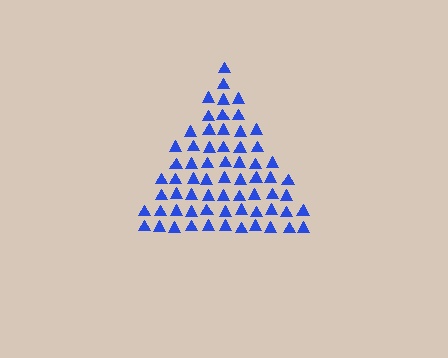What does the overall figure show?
The overall figure shows a triangle.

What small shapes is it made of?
It is made of small triangles.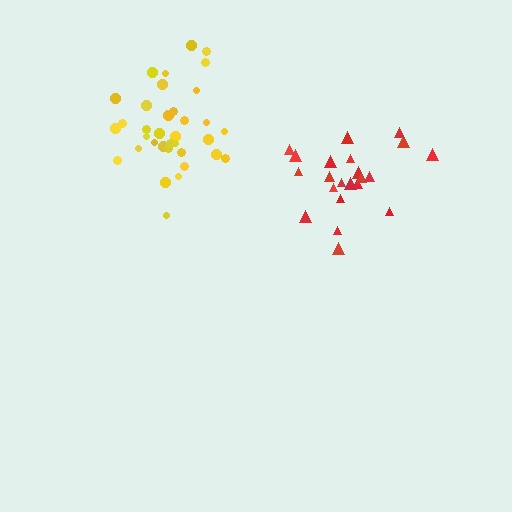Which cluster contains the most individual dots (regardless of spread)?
Yellow (35).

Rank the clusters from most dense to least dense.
yellow, red.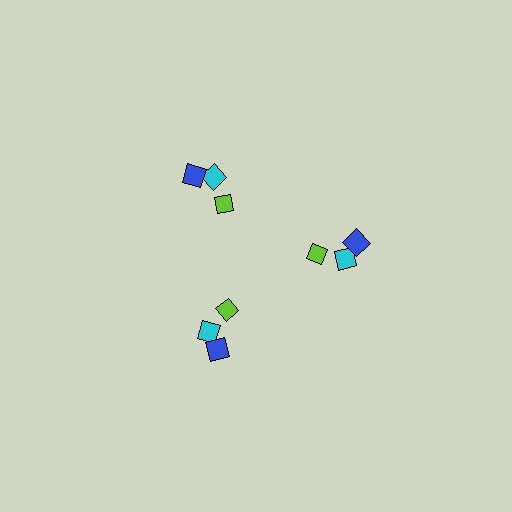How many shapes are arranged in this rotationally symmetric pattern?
There are 9 shapes, arranged in 3 groups of 3.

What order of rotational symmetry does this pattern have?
This pattern has 3-fold rotational symmetry.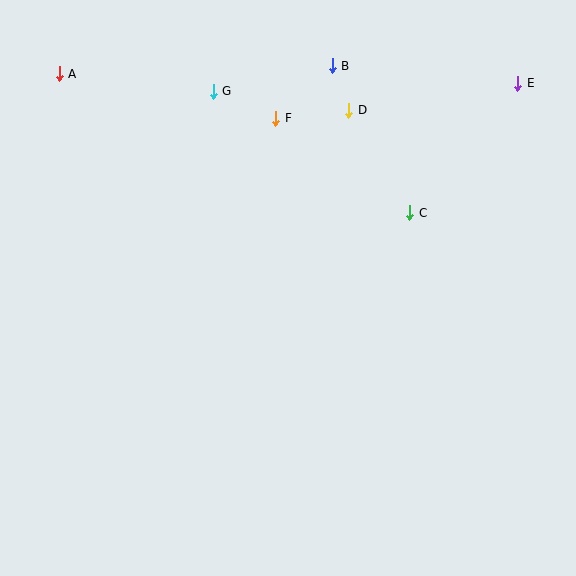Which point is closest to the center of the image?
Point C at (410, 213) is closest to the center.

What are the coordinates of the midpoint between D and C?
The midpoint between D and C is at (379, 162).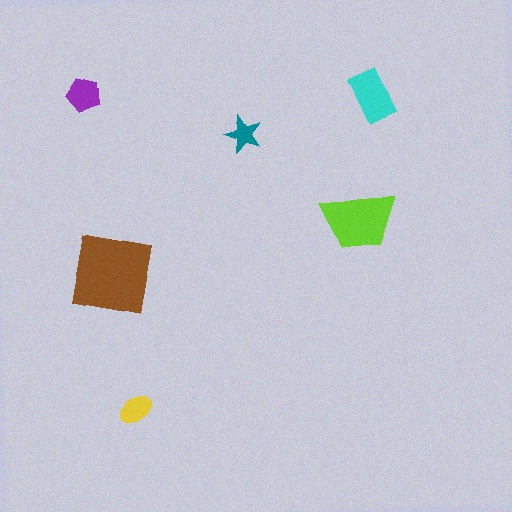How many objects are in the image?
There are 6 objects in the image.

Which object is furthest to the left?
The purple pentagon is leftmost.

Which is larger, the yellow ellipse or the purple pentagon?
The purple pentagon.